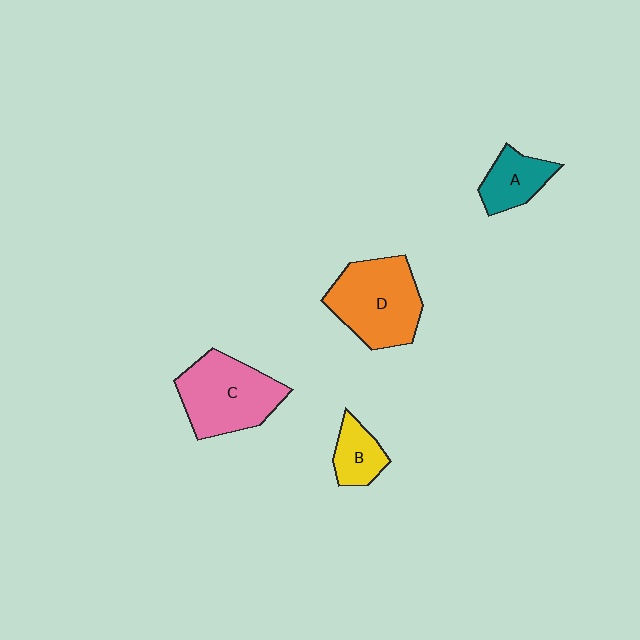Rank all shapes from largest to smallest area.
From largest to smallest: D (orange), C (pink), A (teal), B (yellow).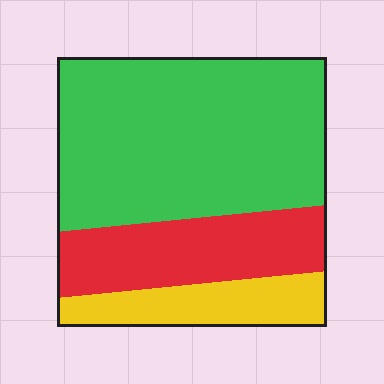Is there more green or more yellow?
Green.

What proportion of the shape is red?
Red takes up less than a quarter of the shape.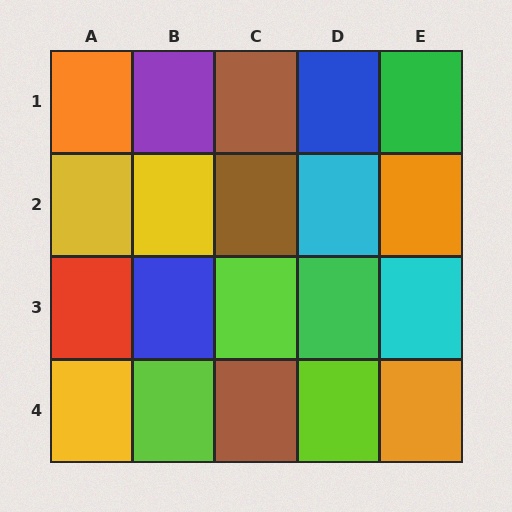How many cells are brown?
3 cells are brown.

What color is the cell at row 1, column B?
Purple.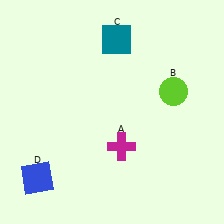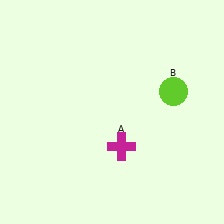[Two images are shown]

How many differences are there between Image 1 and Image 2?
There are 2 differences between the two images.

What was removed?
The blue square (D), the teal square (C) were removed in Image 2.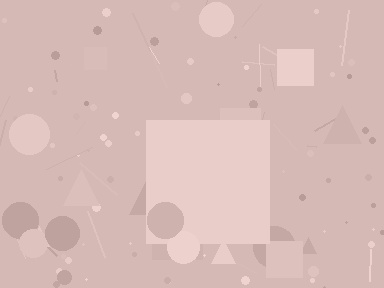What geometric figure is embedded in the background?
A square is embedded in the background.